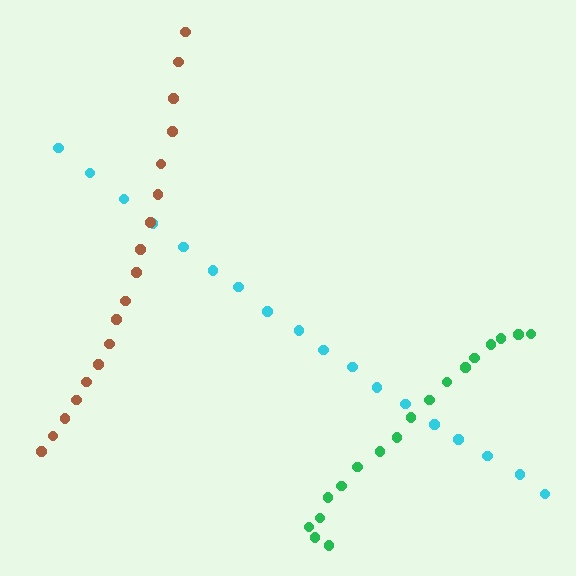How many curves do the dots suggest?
There are 3 distinct paths.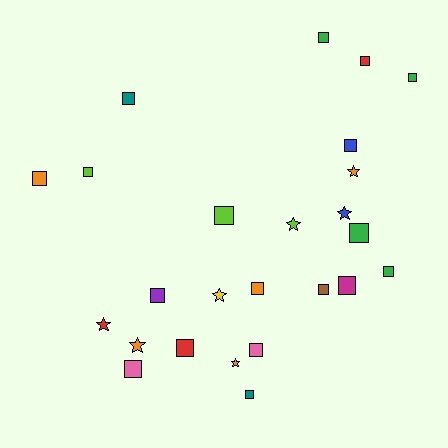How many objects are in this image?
There are 25 objects.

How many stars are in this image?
There are 7 stars.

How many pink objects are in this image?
There are 2 pink objects.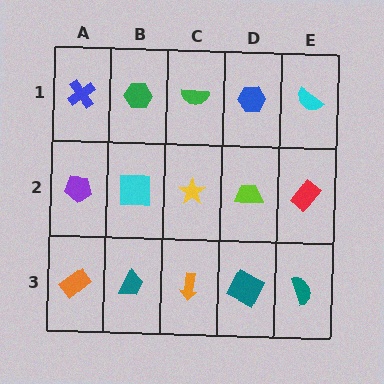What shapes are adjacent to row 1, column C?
A yellow star (row 2, column C), a green hexagon (row 1, column B), a blue hexagon (row 1, column D).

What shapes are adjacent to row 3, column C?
A yellow star (row 2, column C), a teal trapezoid (row 3, column B), a teal square (row 3, column D).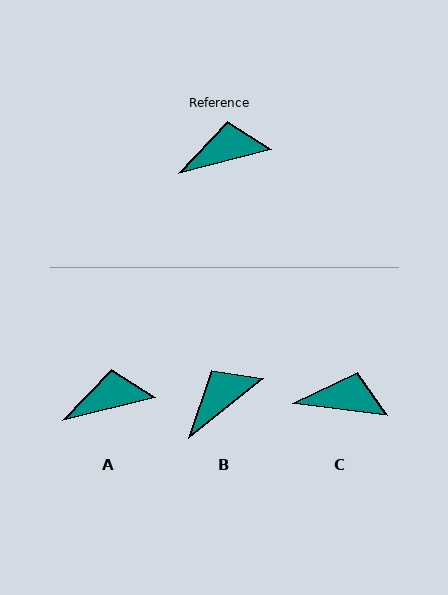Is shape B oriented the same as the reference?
No, it is off by about 25 degrees.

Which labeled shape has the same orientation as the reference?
A.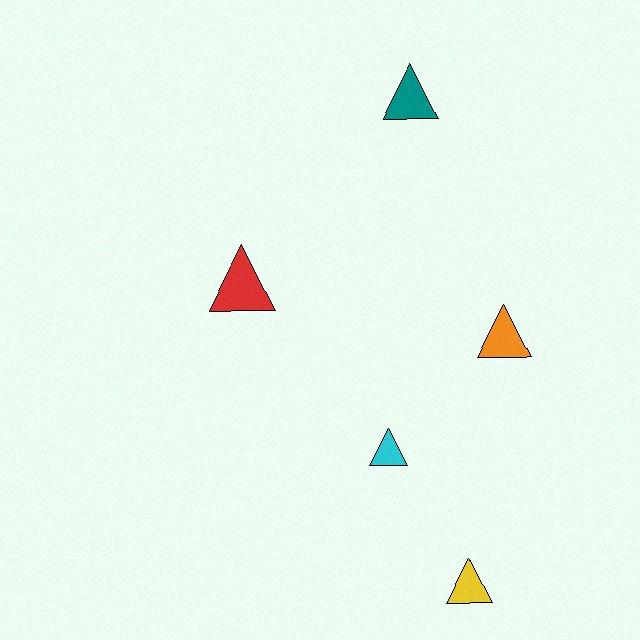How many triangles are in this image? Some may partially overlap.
There are 5 triangles.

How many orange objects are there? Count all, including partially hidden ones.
There is 1 orange object.